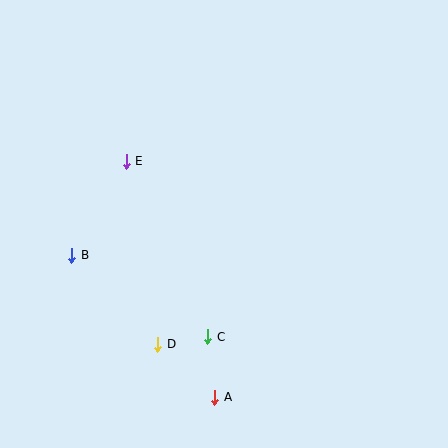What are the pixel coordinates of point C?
Point C is at (208, 337).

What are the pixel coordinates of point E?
Point E is at (126, 161).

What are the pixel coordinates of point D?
Point D is at (158, 344).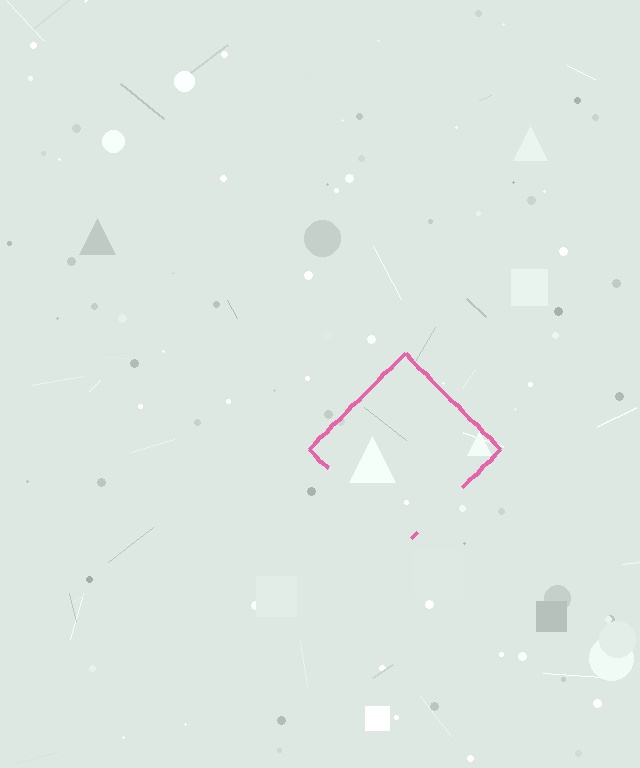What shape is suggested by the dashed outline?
The dashed outline suggests a diamond.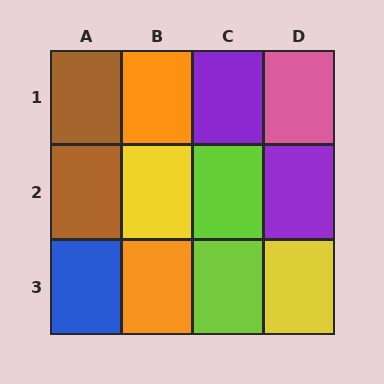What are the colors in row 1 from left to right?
Brown, orange, purple, pink.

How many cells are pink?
1 cell is pink.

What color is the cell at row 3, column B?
Orange.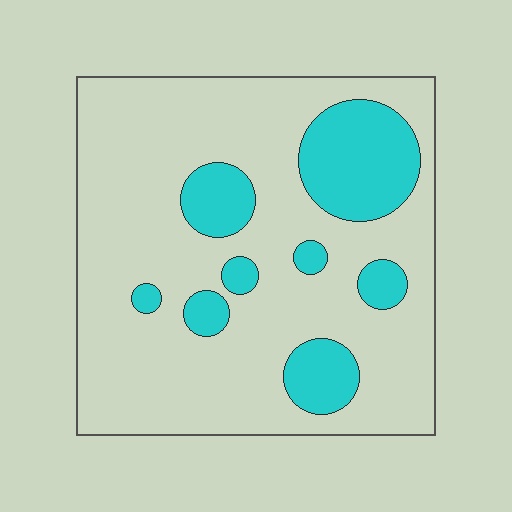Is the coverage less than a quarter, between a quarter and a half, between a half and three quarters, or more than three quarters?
Less than a quarter.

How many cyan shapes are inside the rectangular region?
8.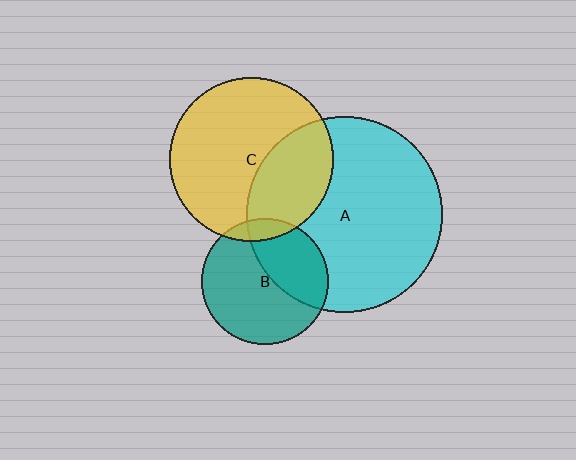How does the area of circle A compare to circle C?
Approximately 1.4 times.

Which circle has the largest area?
Circle A (cyan).